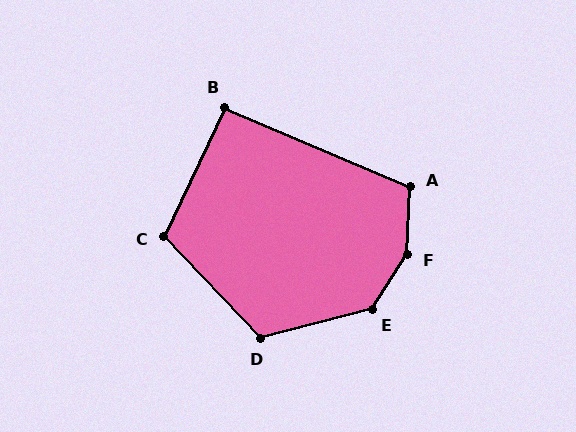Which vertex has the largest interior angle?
F, at approximately 149 degrees.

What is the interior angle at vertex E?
Approximately 138 degrees (obtuse).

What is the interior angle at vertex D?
Approximately 119 degrees (obtuse).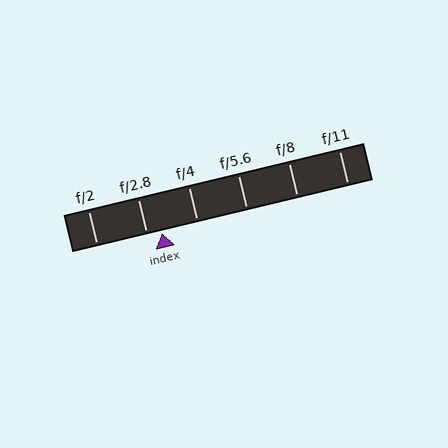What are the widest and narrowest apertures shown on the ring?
The widest aperture shown is f/2 and the narrowest is f/11.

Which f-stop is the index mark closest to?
The index mark is closest to f/2.8.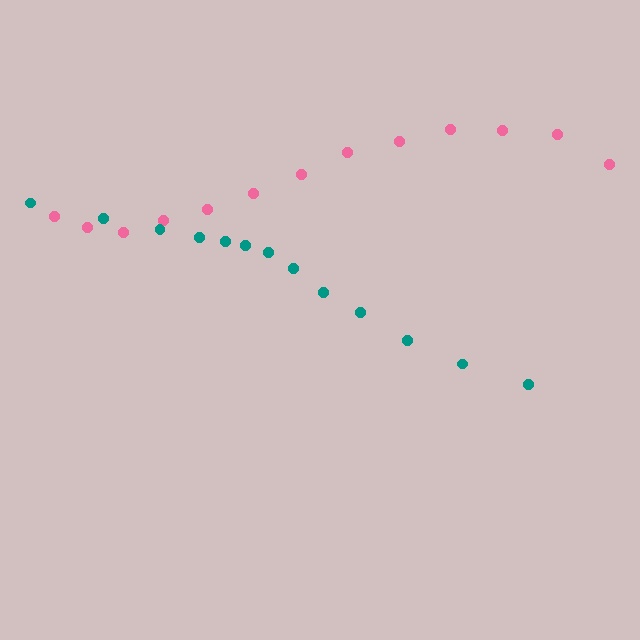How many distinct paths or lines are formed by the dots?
There are 2 distinct paths.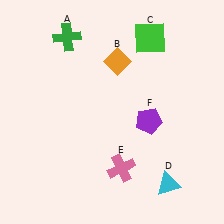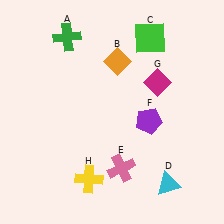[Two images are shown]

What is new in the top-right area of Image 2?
A magenta diamond (G) was added in the top-right area of Image 2.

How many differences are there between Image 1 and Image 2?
There are 2 differences between the two images.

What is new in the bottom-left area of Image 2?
A yellow cross (H) was added in the bottom-left area of Image 2.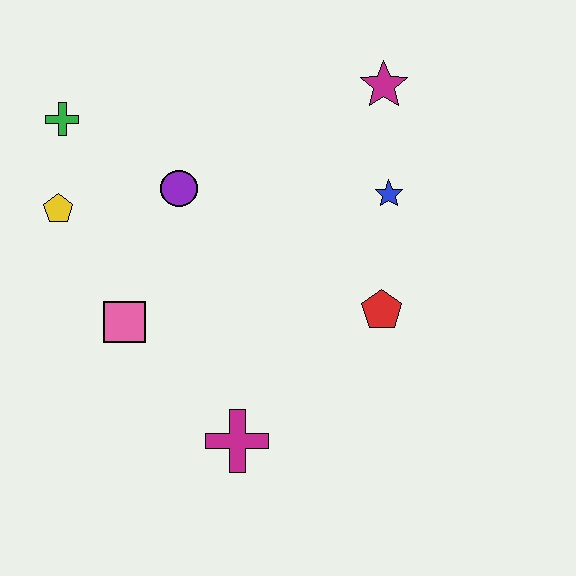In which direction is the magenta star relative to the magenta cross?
The magenta star is above the magenta cross.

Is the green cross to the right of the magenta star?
No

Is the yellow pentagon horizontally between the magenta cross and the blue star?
No